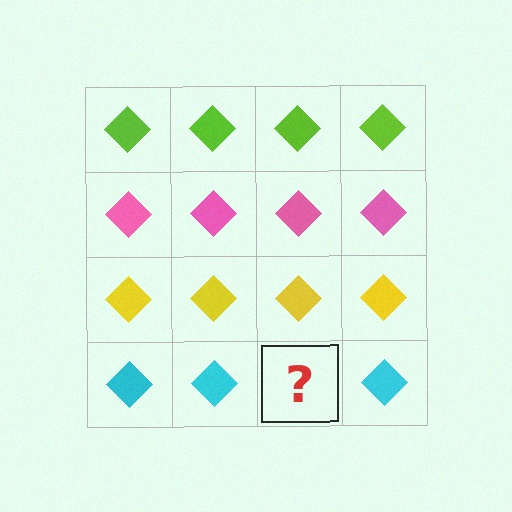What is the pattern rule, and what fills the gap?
The rule is that each row has a consistent color. The gap should be filled with a cyan diamond.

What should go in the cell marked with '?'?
The missing cell should contain a cyan diamond.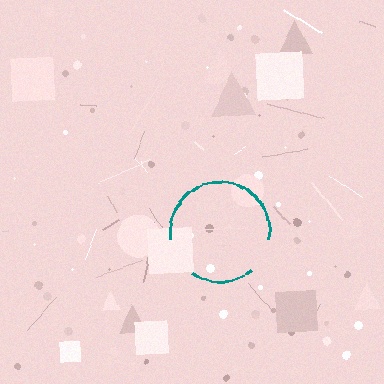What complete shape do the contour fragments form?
The contour fragments form a circle.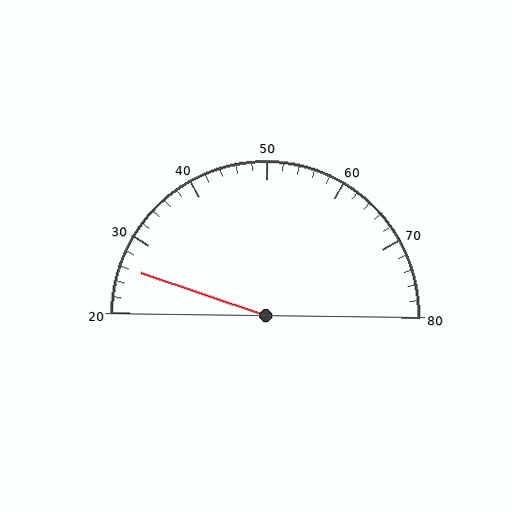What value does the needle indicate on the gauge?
The needle indicates approximately 26.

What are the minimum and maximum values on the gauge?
The gauge ranges from 20 to 80.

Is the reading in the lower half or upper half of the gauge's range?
The reading is in the lower half of the range (20 to 80).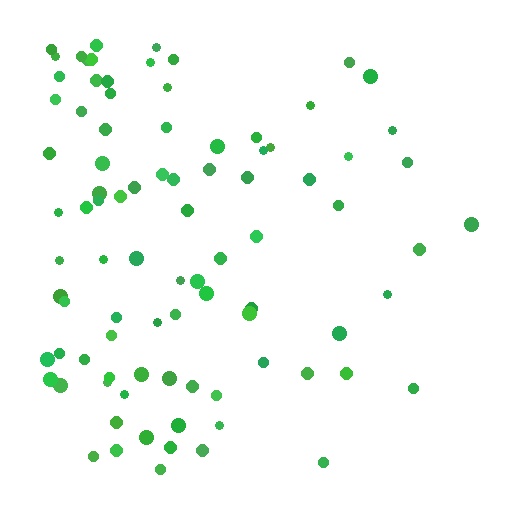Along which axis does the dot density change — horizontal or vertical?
Horizontal.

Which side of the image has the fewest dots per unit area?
The right.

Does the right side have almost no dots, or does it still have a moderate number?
Still a moderate number, just noticeably fewer than the left.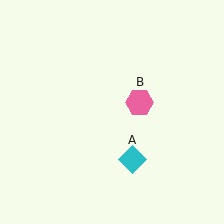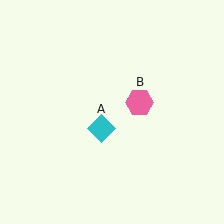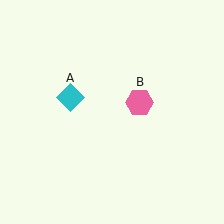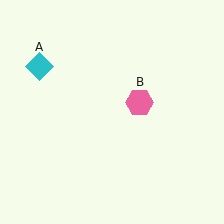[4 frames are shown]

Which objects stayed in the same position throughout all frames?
Pink hexagon (object B) remained stationary.